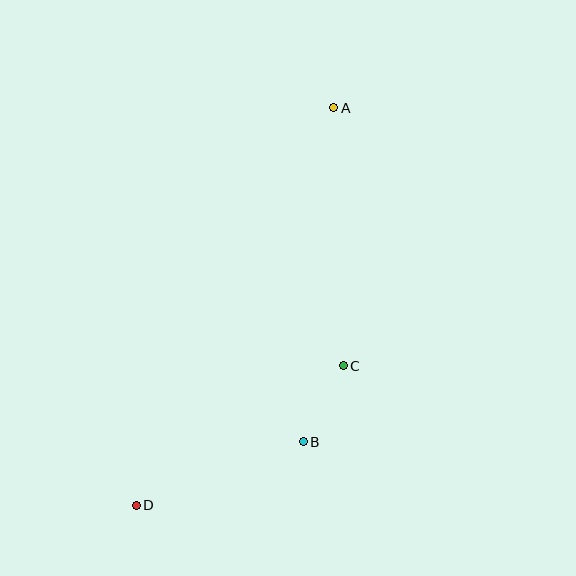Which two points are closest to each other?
Points B and C are closest to each other.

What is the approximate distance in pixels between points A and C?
The distance between A and C is approximately 258 pixels.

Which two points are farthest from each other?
Points A and D are farthest from each other.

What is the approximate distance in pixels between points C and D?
The distance between C and D is approximately 250 pixels.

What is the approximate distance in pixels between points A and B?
The distance between A and B is approximately 335 pixels.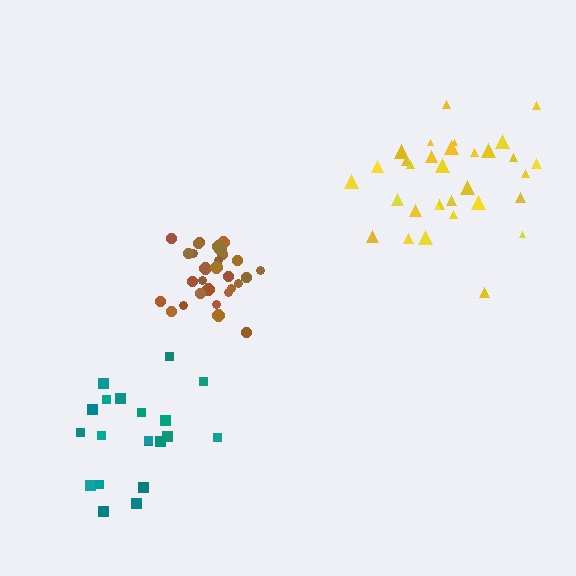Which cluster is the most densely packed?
Brown.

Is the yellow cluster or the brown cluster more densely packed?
Brown.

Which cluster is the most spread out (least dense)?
Yellow.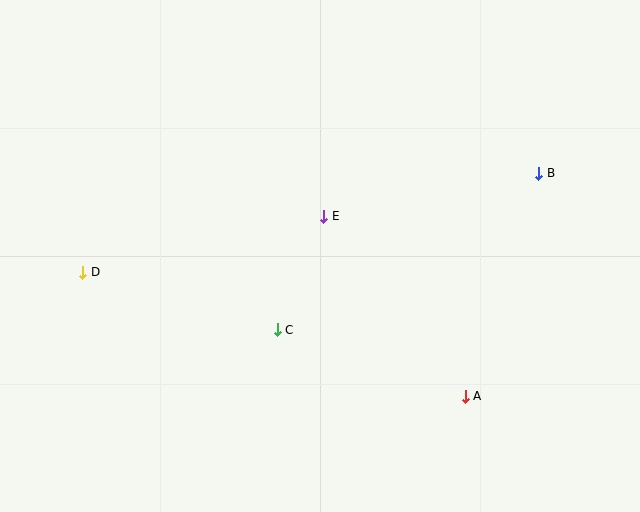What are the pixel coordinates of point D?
Point D is at (83, 272).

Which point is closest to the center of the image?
Point E at (324, 216) is closest to the center.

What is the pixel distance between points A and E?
The distance between A and E is 229 pixels.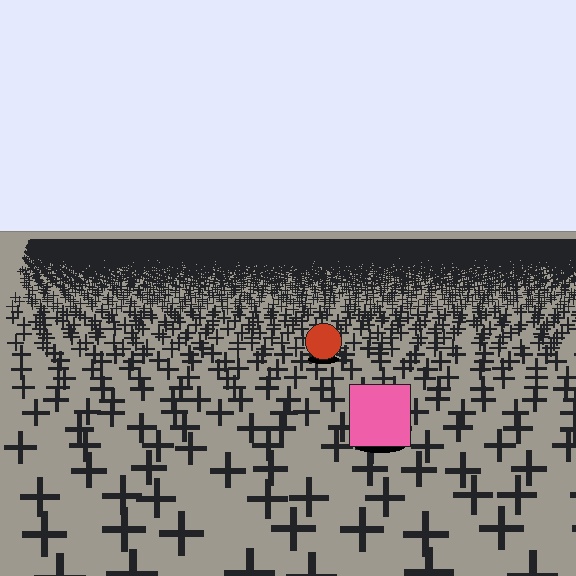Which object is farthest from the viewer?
The red circle is farthest from the viewer. It appears smaller and the ground texture around it is denser.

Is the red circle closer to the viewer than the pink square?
No. The pink square is closer — you can tell from the texture gradient: the ground texture is coarser near it.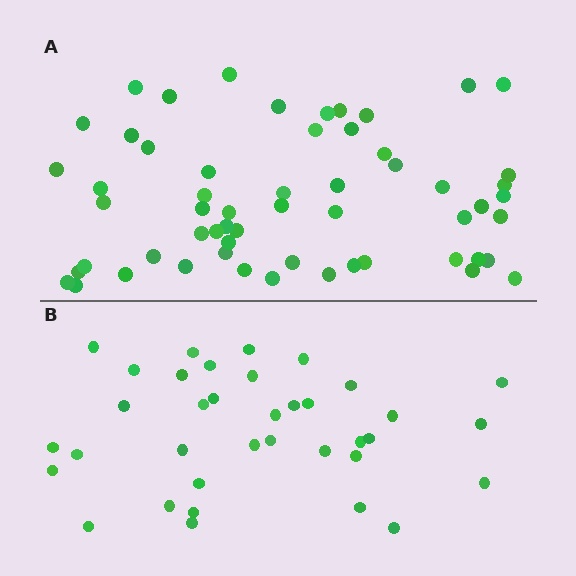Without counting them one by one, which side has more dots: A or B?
Region A (the top region) has more dots.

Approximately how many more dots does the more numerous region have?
Region A has approximately 20 more dots than region B.